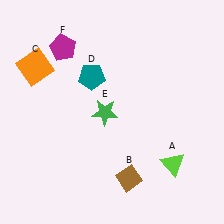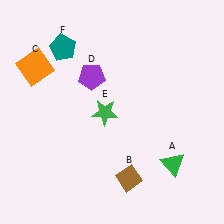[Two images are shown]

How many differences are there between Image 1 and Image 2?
There are 3 differences between the two images.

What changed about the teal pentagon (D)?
In Image 1, D is teal. In Image 2, it changed to purple.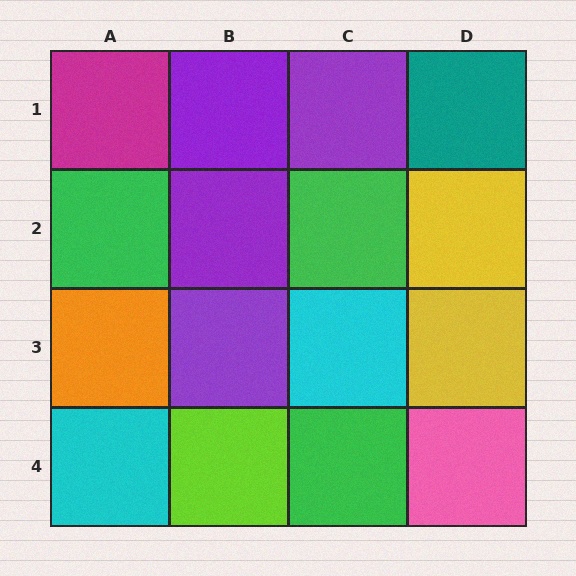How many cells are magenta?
1 cell is magenta.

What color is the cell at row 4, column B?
Lime.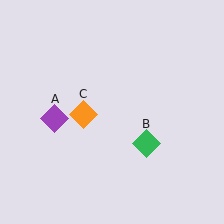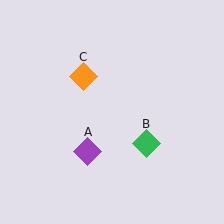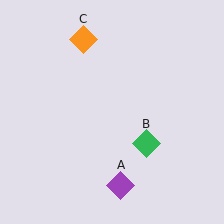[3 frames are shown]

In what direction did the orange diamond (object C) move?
The orange diamond (object C) moved up.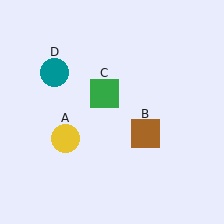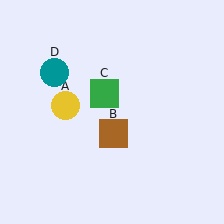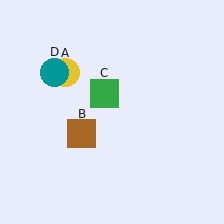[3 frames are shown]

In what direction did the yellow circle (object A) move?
The yellow circle (object A) moved up.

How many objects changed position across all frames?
2 objects changed position: yellow circle (object A), brown square (object B).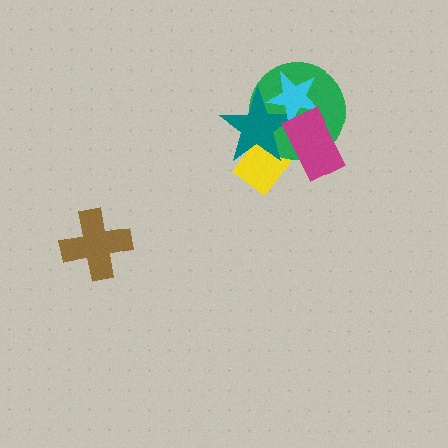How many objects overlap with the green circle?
4 objects overlap with the green circle.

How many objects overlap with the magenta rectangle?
4 objects overlap with the magenta rectangle.